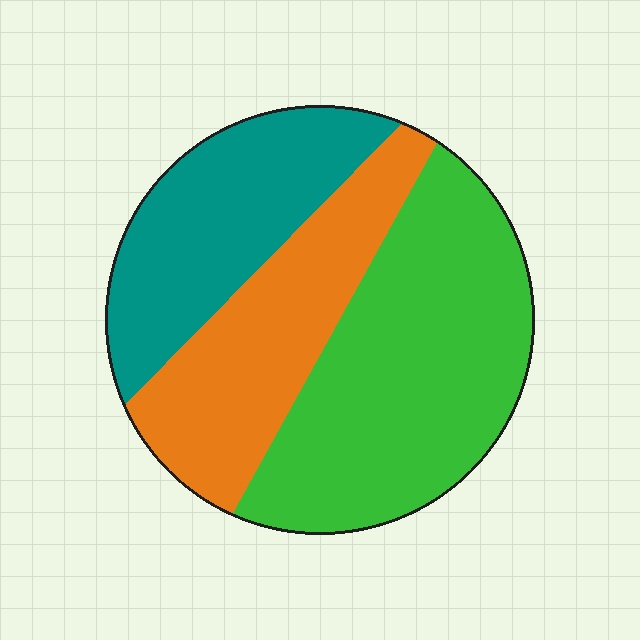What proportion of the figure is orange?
Orange takes up about one quarter (1/4) of the figure.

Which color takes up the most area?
Green, at roughly 45%.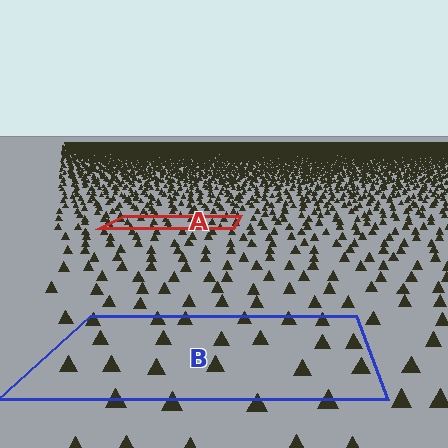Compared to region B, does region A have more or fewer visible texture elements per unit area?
Region A has more texture elements per unit area — they are packed more densely because it is farther away.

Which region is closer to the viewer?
Region B is closer. The texture elements there are larger and more spread out.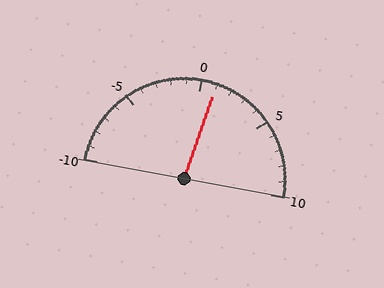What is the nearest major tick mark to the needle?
The nearest major tick mark is 0.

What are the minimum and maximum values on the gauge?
The gauge ranges from -10 to 10.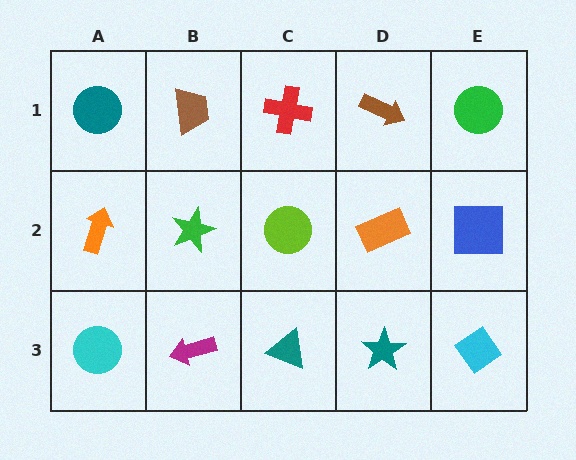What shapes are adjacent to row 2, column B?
A brown trapezoid (row 1, column B), a magenta arrow (row 3, column B), an orange arrow (row 2, column A), a lime circle (row 2, column C).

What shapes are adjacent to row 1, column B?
A green star (row 2, column B), a teal circle (row 1, column A), a red cross (row 1, column C).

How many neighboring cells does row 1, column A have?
2.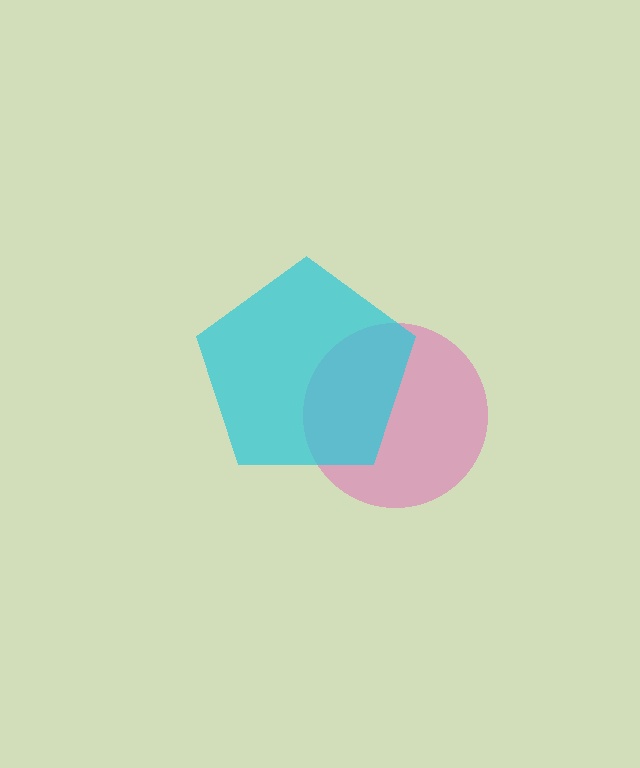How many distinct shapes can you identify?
There are 2 distinct shapes: a pink circle, a cyan pentagon.